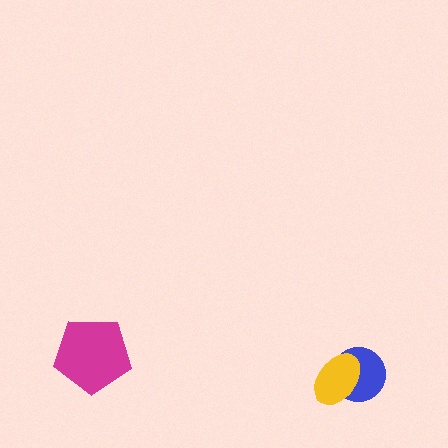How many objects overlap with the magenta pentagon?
0 objects overlap with the magenta pentagon.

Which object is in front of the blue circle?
The yellow ellipse is in front of the blue circle.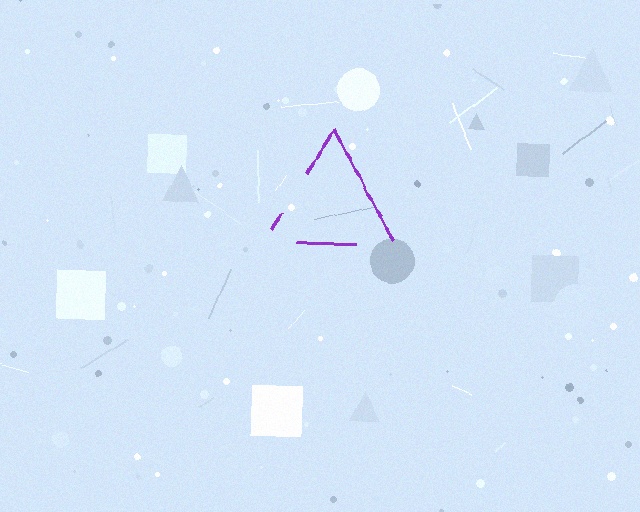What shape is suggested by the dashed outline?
The dashed outline suggests a triangle.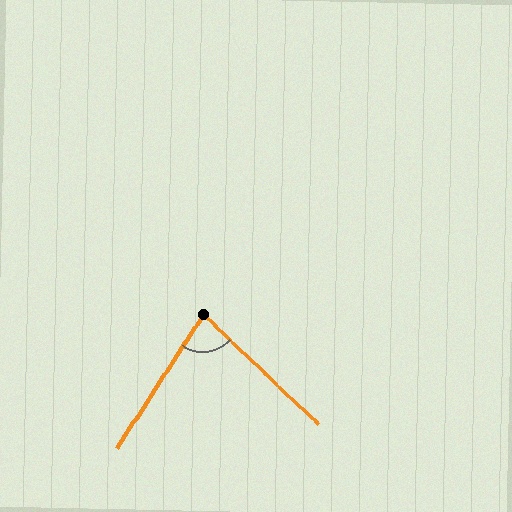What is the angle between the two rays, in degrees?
Approximately 79 degrees.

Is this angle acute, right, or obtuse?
It is acute.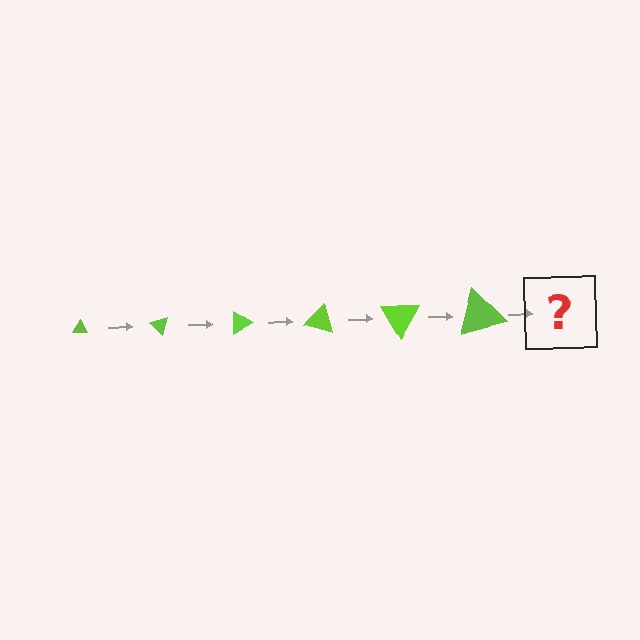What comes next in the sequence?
The next element should be a triangle, larger than the previous one and rotated 270 degrees from the start.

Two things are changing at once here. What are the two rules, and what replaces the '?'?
The two rules are that the triangle grows larger each step and it rotates 45 degrees each step. The '?' should be a triangle, larger than the previous one and rotated 270 degrees from the start.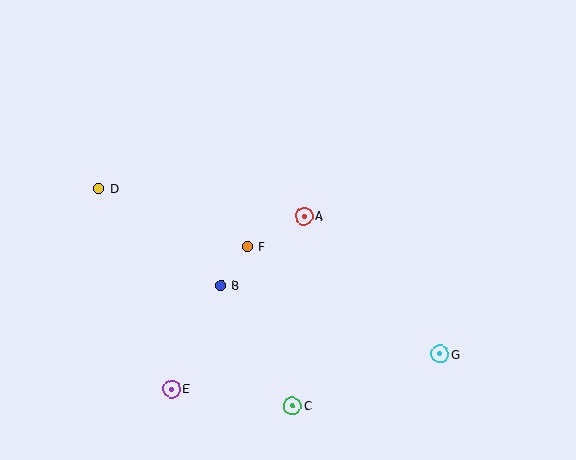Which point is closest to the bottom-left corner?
Point E is closest to the bottom-left corner.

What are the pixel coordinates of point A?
Point A is at (304, 216).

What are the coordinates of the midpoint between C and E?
The midpoint between C and E is at (232, 397).